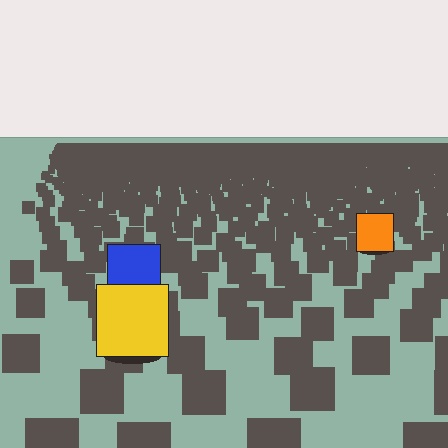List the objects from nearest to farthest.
From nearest to farthest: the yellow square, the blue square, the orange square.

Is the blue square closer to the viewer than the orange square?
Yes. The blue square is closer — you can tell from the texture gradient: the ground texture is coarser near it.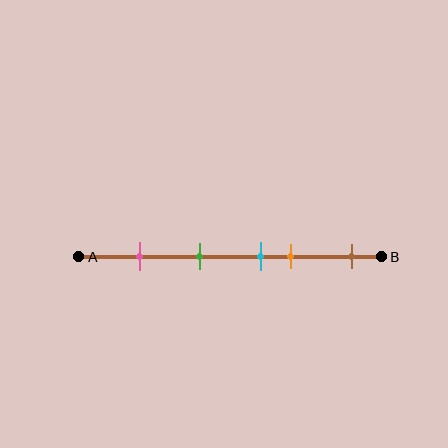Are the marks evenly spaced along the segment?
No, the marks are not evenly spaced.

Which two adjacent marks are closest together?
The cyan and orange marks are the closest adjacent pair.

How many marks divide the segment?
There are 5 marks dividing the segment.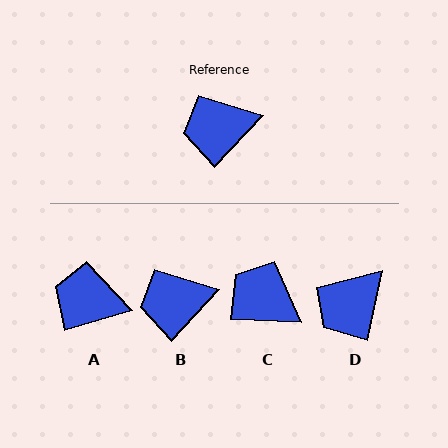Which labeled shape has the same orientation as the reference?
B.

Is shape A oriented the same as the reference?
No, it is off by about 31 degrees.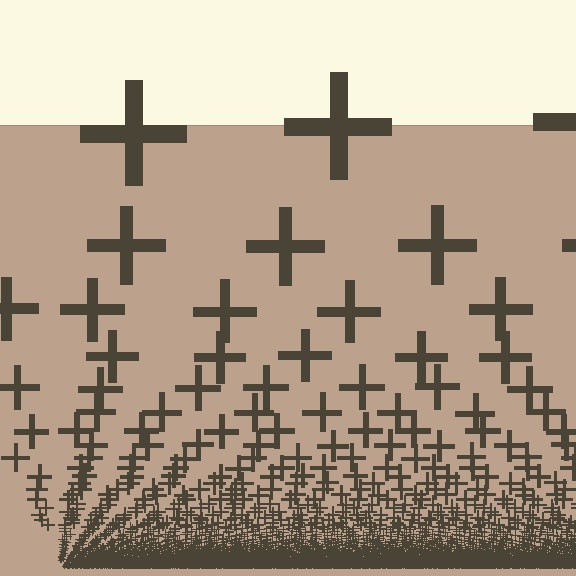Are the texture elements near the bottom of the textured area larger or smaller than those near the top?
Smaller. The gradient is inverted — elements near the bottom are smaller and denser.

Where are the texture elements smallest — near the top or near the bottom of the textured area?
Near the bottom.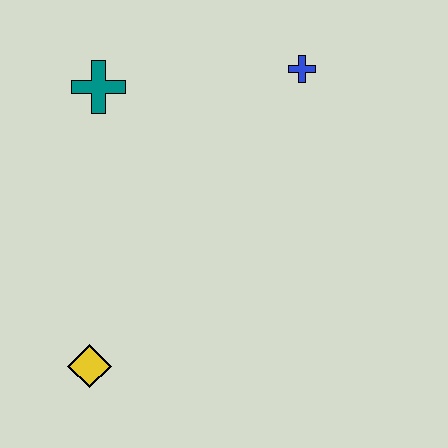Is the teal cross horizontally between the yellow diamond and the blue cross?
Yes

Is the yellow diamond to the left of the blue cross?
Yes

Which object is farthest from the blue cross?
The yellow diamond is farthest from the blue cross.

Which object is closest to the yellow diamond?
The teal cross is closest to the yellow diamond.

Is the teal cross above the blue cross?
No